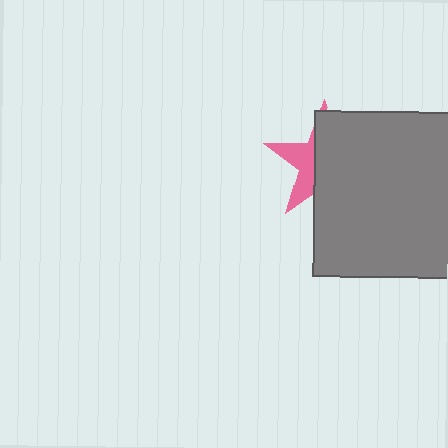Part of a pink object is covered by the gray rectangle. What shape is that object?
It is a star.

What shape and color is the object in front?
The object in front is a gray rectangle.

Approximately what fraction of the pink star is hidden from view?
Roughly 64% of the pink star is hidden behind the gray rectangle.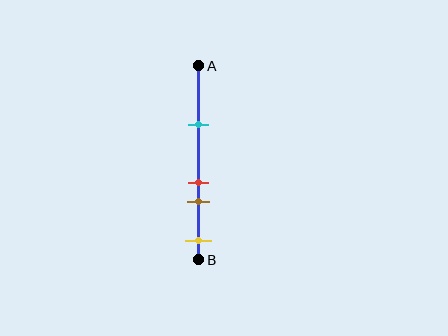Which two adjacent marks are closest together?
The red and brown marks are the closest adjacent pair.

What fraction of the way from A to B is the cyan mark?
The cyan mark is approximately 30% (0.3) of the way from A to B.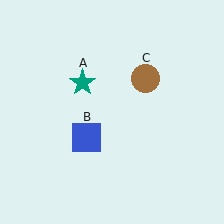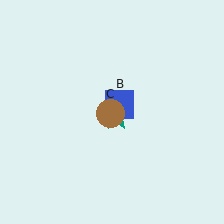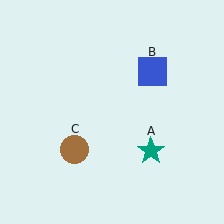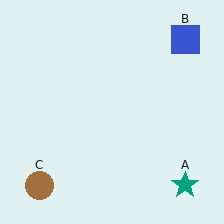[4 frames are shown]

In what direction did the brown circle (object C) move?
The brown circle (object C) moved down and to the left.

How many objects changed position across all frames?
3 objects changed position: teal star (object A), blue square (object B), brown circle (object C).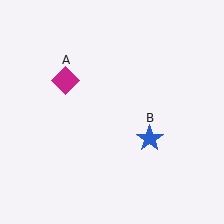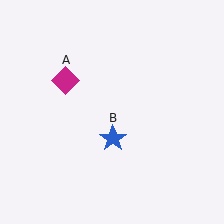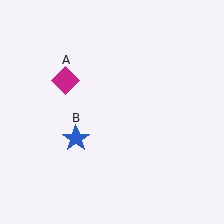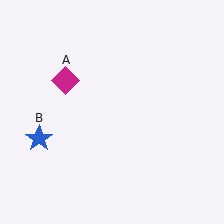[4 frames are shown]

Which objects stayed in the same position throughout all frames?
Magenta diamond (object A) remained stationary.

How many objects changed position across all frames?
1 object changed position: blue star (object B).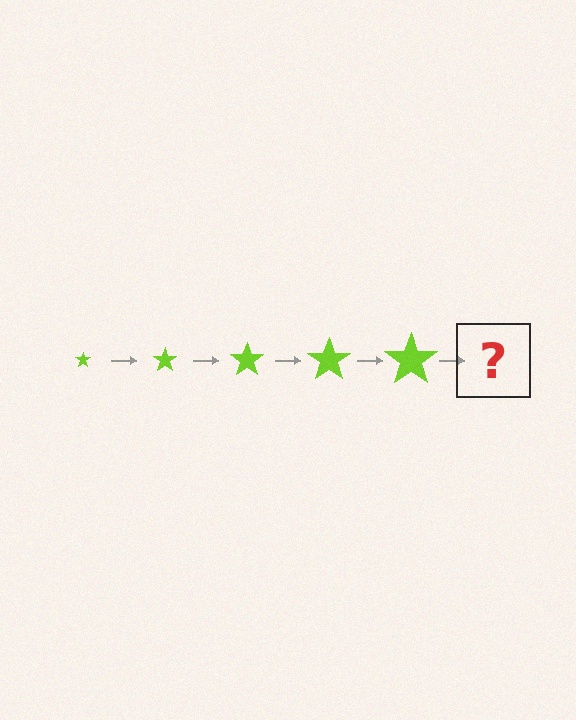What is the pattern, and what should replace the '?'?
The pattern is that the star gets progressively larger each step. The '?' should be a lime star, larger than the previous one.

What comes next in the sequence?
The next element should be a lime star, larger than the previous one.